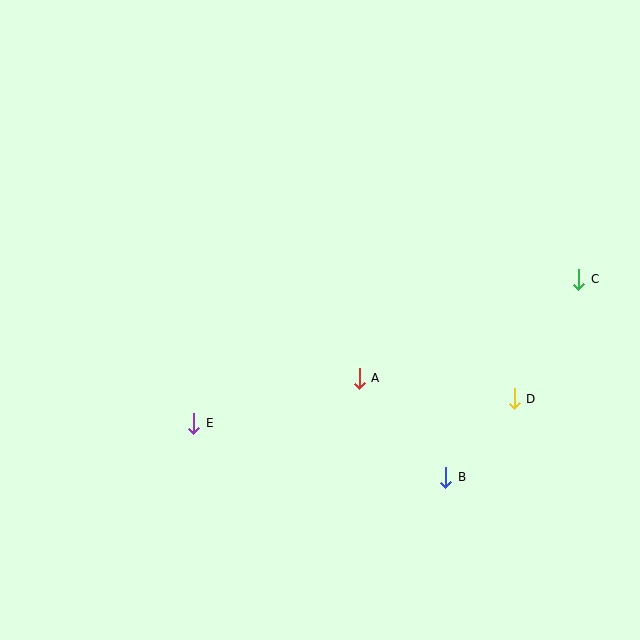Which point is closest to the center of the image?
Point A at (359, 378) is closest to the center.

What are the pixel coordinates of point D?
Point D is at (514, 399).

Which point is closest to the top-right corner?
Point C is closest to the top-right corner.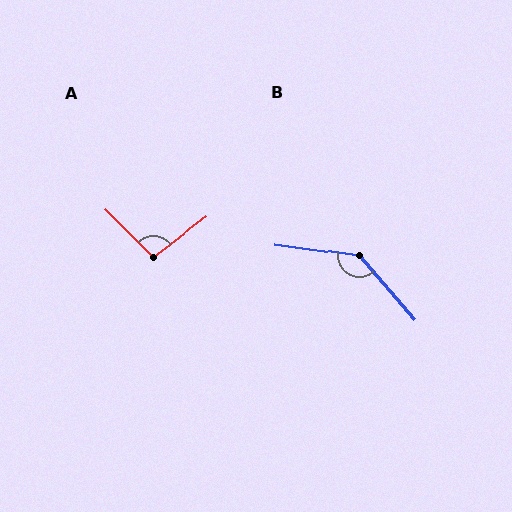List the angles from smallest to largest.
A (99°), B (139°).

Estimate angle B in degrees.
Approximately 139 degrees.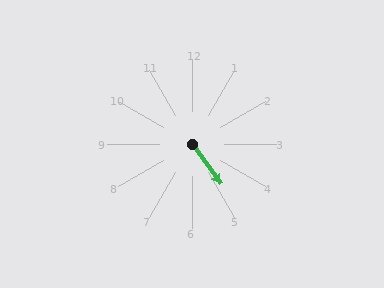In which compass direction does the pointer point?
Southeast.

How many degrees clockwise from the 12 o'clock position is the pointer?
Approximately 144 degrees.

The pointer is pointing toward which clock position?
Roughly 5 o'clock.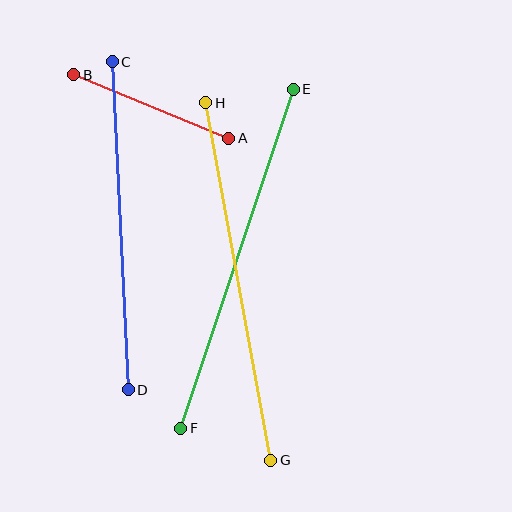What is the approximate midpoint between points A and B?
The midpoint is at approximately (151, 107) pixels.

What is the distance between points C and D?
The distance is approximately 328 pixels.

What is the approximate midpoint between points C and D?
The midpoint is at approximately (120, 226) pixels.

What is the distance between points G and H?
The distance is approximately 363 pixels.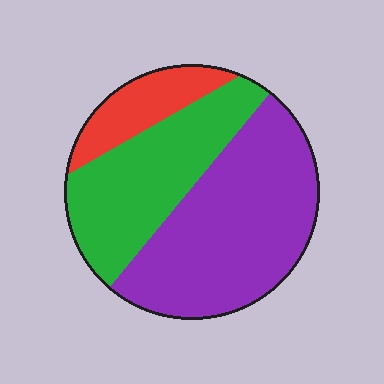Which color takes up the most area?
Purple, at roughly 50%.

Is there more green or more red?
Green.